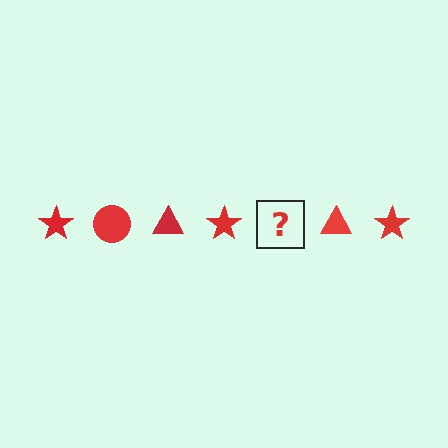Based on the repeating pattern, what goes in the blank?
The blank should be a red circle.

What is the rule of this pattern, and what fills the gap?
The rule is that the pattern cycles through star, circle, triangle shapes in red. The gap should be filled with a red circle.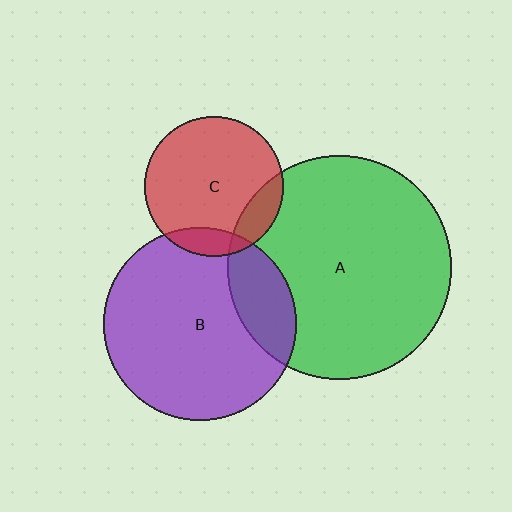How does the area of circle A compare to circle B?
Approximately 1.3 times.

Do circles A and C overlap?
Yes.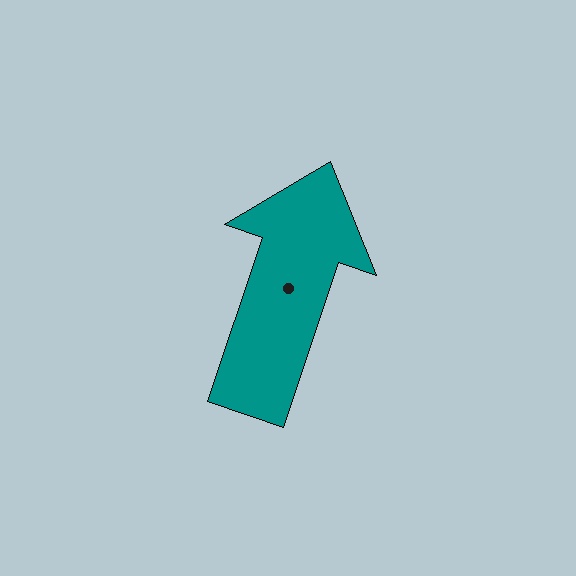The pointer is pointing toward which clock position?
Roughly 1 o'clock.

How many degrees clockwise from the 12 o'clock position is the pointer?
Approximately 19 degrees.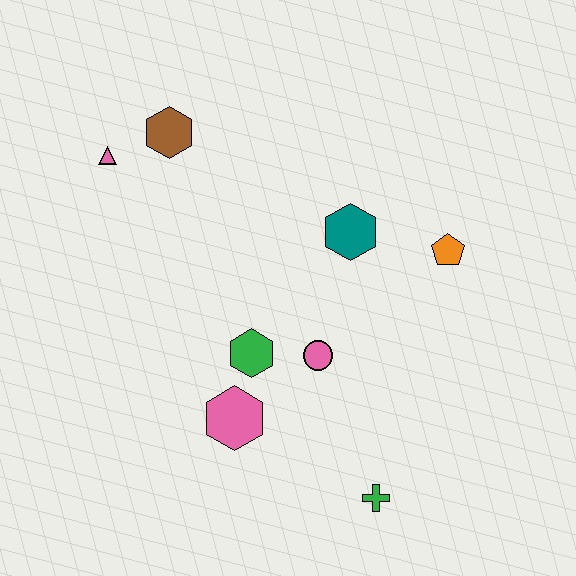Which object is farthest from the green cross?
The pink triangle is farthest from the green cross.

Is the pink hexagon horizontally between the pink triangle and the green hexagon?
Yes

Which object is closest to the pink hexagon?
The green hexagon is closest to the pink hexagon.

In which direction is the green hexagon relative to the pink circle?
The green hexagon is to the left of the pink circle.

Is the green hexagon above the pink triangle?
No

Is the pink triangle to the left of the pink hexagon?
Yes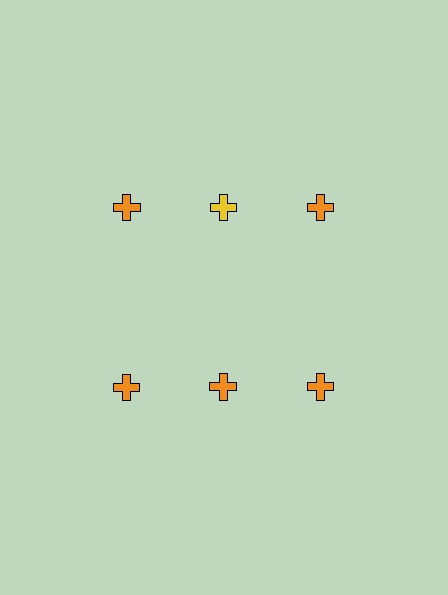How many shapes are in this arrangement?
There are 6 shapes arranged in a grid pattern.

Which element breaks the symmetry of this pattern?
The yellow cross in the top row, second from left column breaks the symmetry. All other shapes are orange crosses.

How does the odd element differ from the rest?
It has a different color: yellow instead of orange.